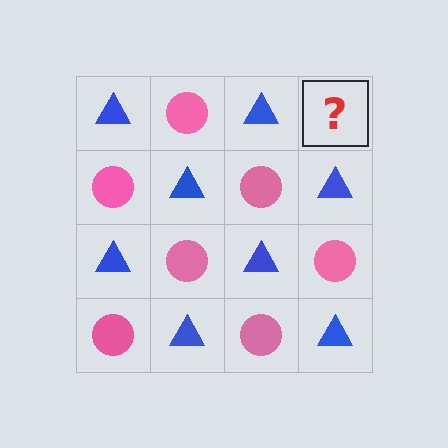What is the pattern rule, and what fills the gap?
The rule is that it alternates blue triangle and pink circle in a checkerboard pattern. The gap should be filled with a pink circle.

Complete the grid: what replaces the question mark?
The question mark should be replaced with a pink circle.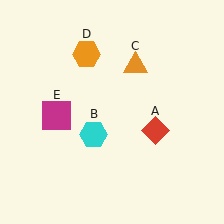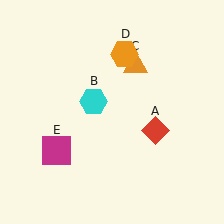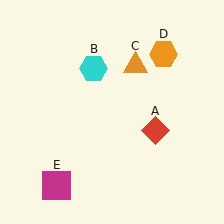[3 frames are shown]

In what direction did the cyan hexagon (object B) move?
The cyan hexagon (object B) moved up.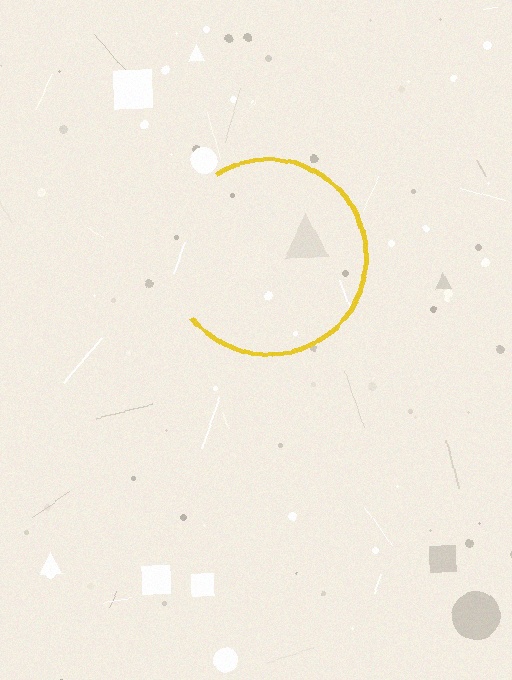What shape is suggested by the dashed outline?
The dashed outline suggests a circle.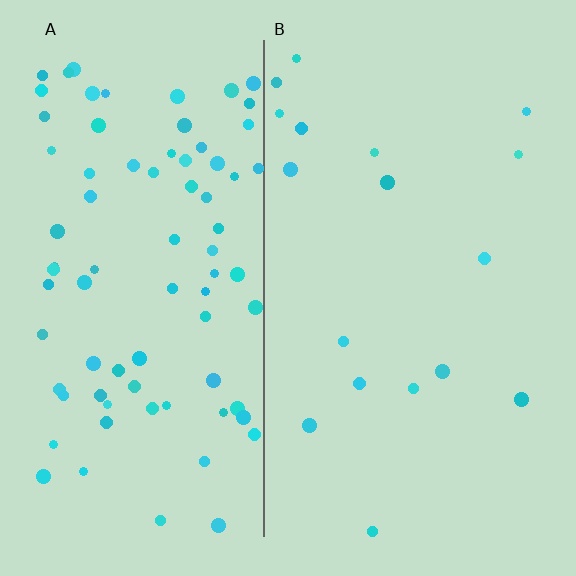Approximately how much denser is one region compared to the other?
Approximately 4.7× — region A over region B.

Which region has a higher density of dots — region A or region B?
A (the left).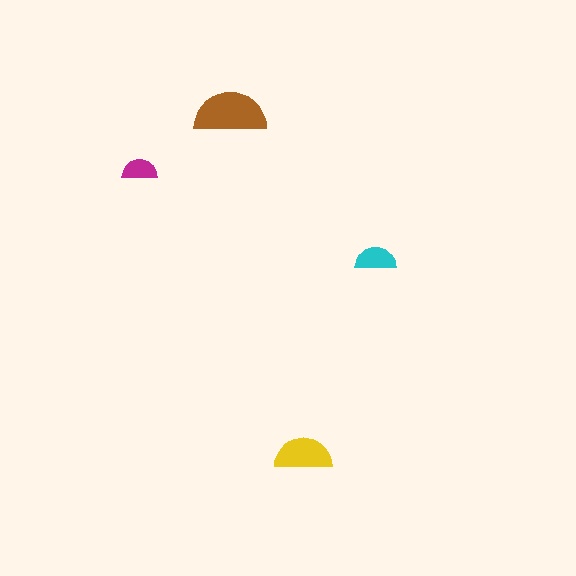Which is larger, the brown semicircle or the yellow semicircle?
The brown one.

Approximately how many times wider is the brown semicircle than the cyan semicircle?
About 2 times wider.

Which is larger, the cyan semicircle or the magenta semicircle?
The cyan one.